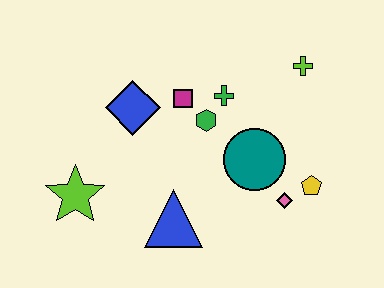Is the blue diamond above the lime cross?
No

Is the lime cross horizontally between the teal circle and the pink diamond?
No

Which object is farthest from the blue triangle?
The lime cross is farthest from the blue triangle.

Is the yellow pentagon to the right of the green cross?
Yes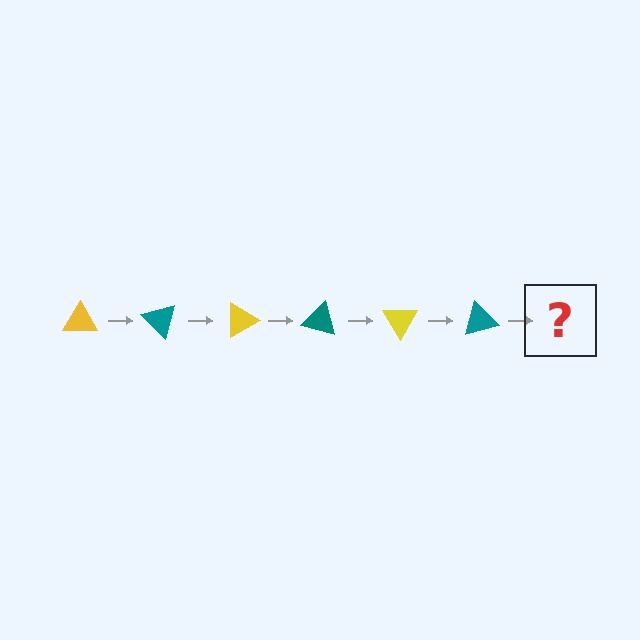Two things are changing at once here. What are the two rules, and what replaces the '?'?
The two rules are that it rotates 45 degrees each step and the color cycles through yellow and teal. The '?' should be a yellow triangle, rotated 270 degrees from the start.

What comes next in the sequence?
The next element should be a yellow triangle, rotated 270 degrees from the start.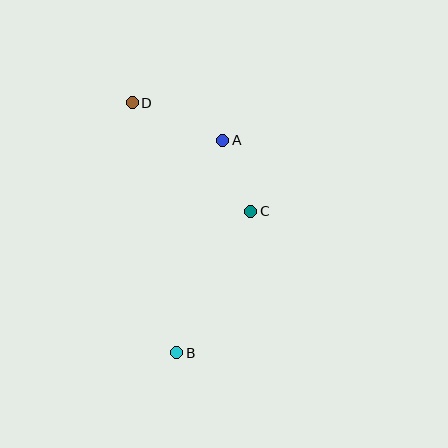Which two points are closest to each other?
Points A and C are closest to each other.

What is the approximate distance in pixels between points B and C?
The distance between B and C is approximately 160 pixels.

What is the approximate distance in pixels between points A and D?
The distance between A and D is approximately 98 pixels.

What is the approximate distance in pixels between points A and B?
The distance between A and B is approximately 218 pixels.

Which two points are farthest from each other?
Points B and D are farthest from each other.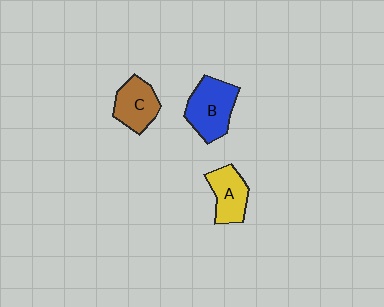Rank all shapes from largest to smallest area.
From largest to smallest: B (blue), C (brown), A (yellow).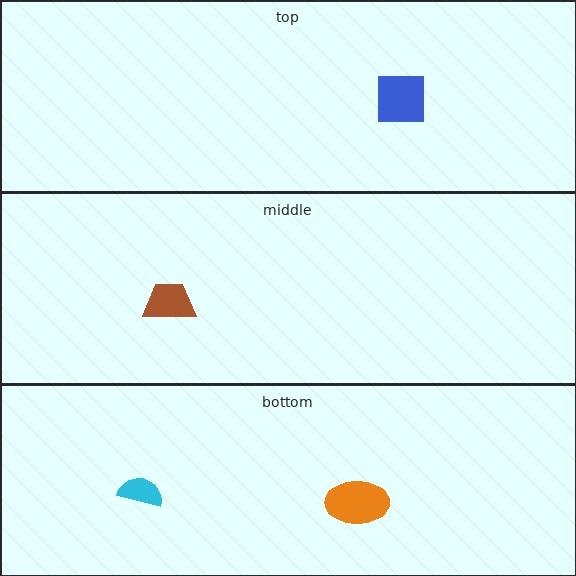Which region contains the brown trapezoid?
The middle region.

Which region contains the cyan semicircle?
The bottom region.